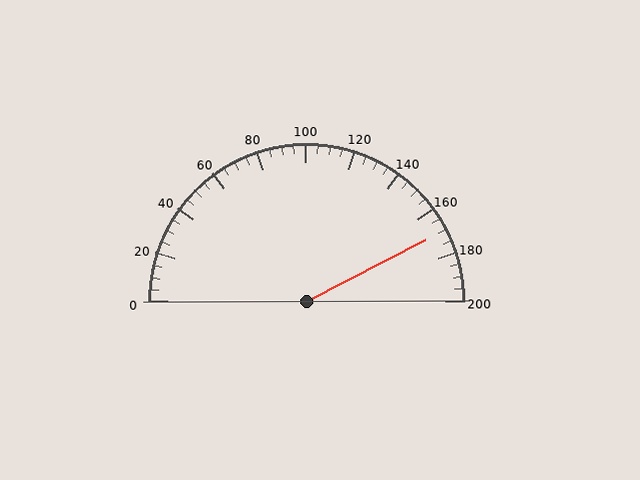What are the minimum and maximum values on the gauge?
The gauge ranges from 0 to 200.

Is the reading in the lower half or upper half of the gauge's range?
The reading is in the upper half of the range (0 to 200).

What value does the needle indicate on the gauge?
The needle indicates approximately 170.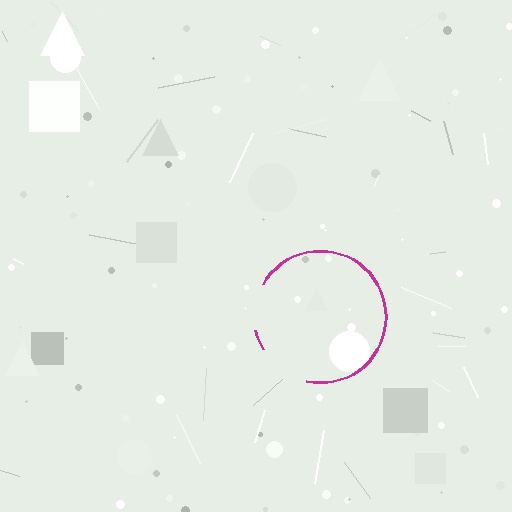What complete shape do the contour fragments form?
The contour fragments form a circle.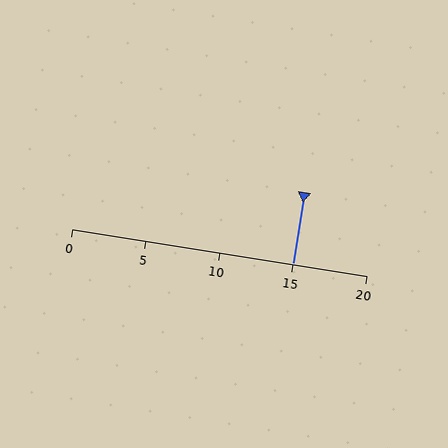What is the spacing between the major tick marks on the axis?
The major ticks are spaced 5 apart.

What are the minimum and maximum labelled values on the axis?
The axis runs from 0 to 20.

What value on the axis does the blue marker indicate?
The marker indicates approximately 15.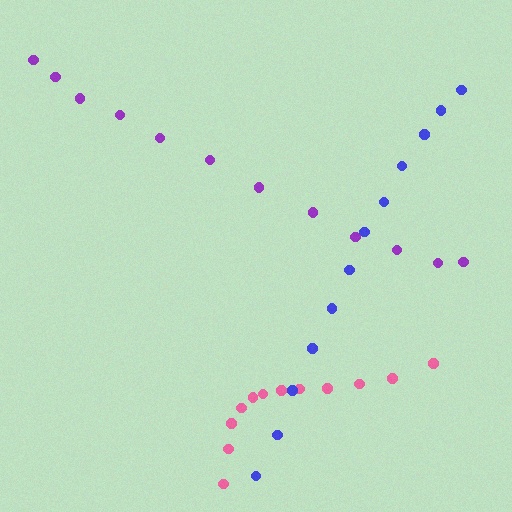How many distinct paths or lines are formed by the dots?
There are 3 distinct paths.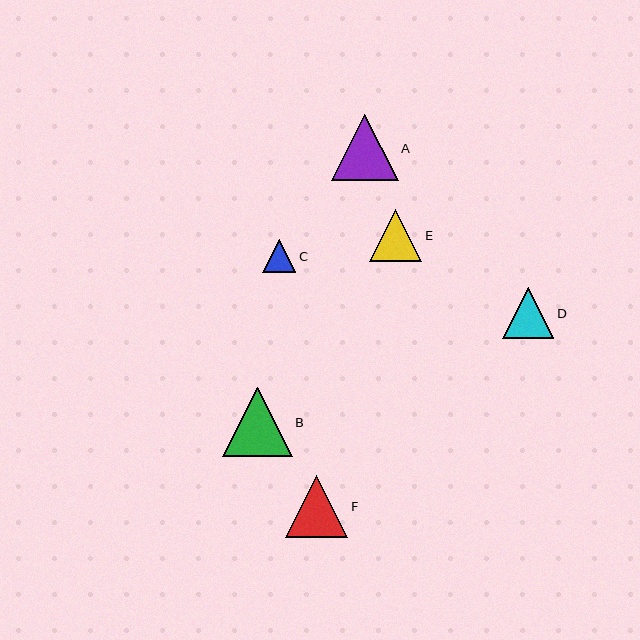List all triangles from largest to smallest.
From largest to smallest: B, A, F, E, D, C.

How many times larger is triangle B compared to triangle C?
Triangle B is approximately 2.1 times the size of triangle C.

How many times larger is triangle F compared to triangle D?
Triangle F is approximately 1.2 times the size of triangle D.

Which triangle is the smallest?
Triangle C is the smallest with a size of approximately 33 pixels.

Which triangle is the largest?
Triangle B is the largest with a size of approximately 70 pixels.